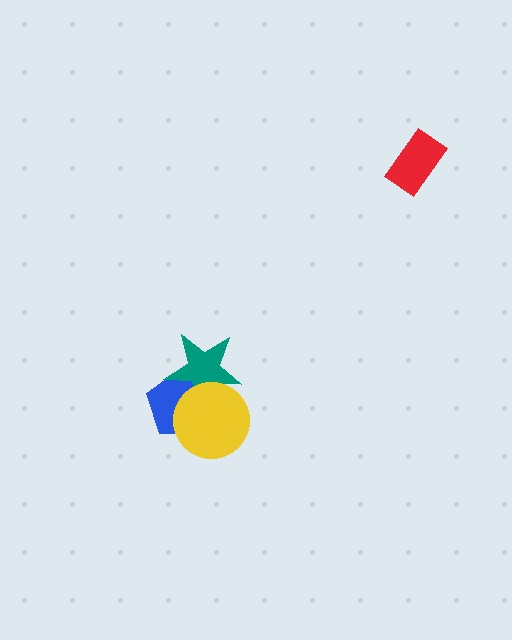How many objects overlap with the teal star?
2 objects overlap with the teal star.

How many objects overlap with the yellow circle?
2 objects overlap with the yellow circle.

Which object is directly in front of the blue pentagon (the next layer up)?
The teal star is directly in front of the blue pentagon.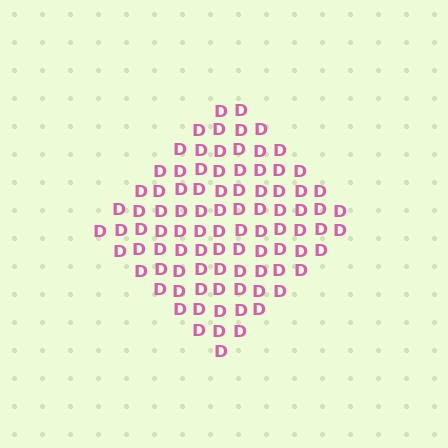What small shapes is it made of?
It is made of small letter D's.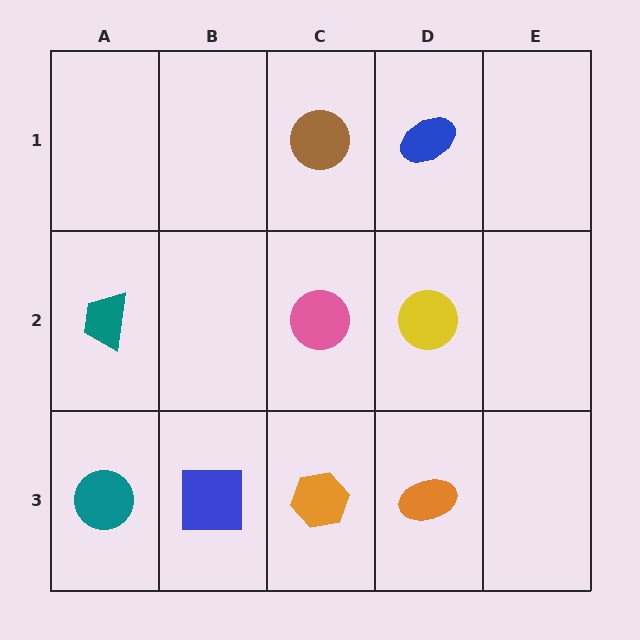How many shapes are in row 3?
4 shapes.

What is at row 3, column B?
A blue square.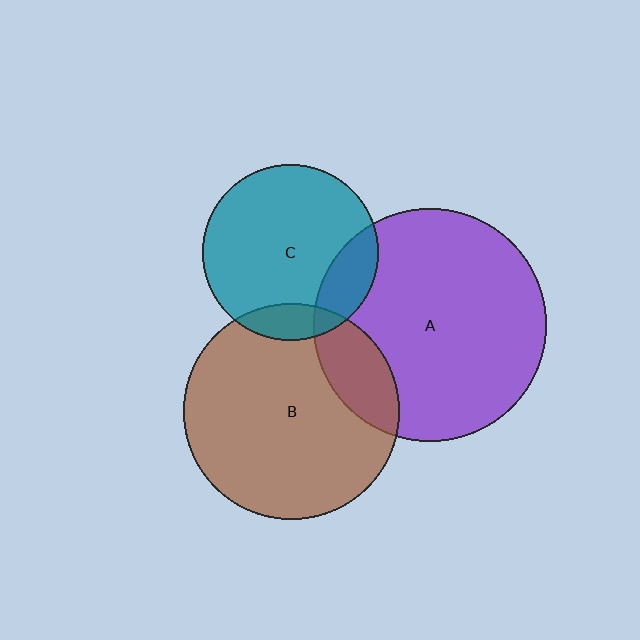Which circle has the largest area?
Circle A (purple).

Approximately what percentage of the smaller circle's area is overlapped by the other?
Approximately 10%.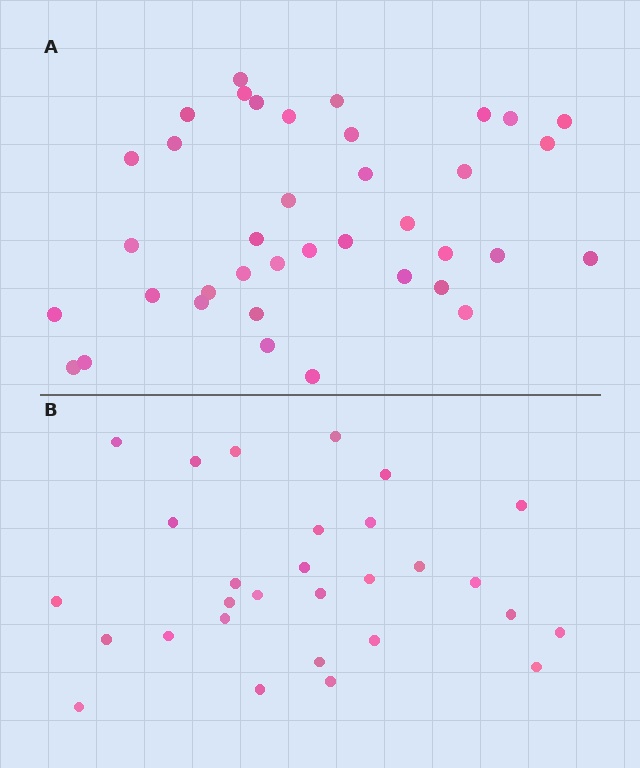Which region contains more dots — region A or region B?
Region A (the top region) has more dots.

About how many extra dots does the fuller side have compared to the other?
Region A has roughly 8 or so more dots than region B.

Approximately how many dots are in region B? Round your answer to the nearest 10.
About 30 dots. (The exact count is 29, which rounds to 30.)